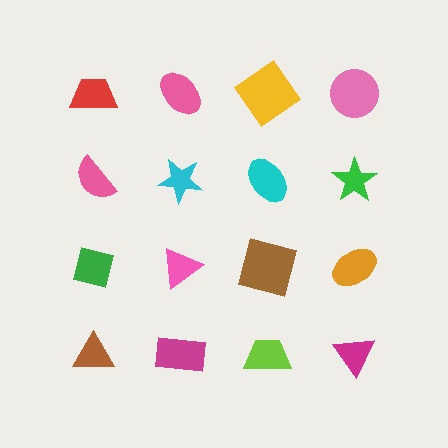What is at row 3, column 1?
A green square.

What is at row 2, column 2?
A cyan star.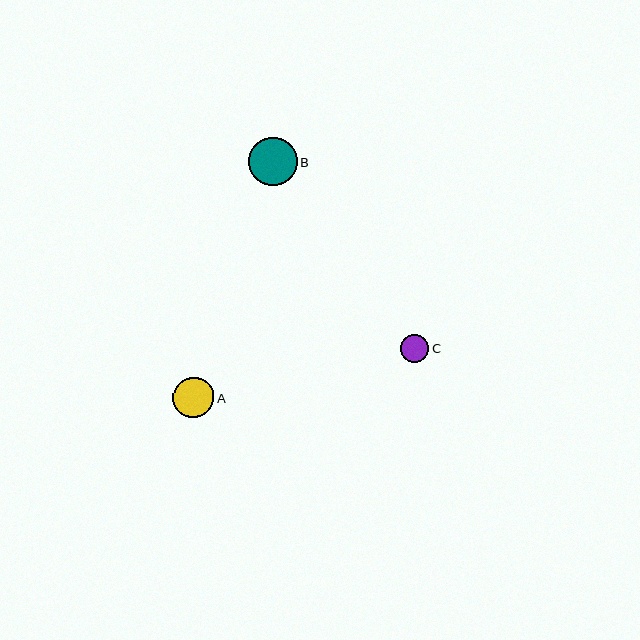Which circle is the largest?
Circle B is the largest with a size of approximately 48 pixels.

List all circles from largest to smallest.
From largest to smallest: B, A, C.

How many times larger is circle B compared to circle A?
Circle B is approximately 1.2 times the size of circle A.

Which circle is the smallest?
Circle C is the smallest with a size of approximately 28 pixels.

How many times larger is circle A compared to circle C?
Circle A is approximately 1.5 times the size of circle C.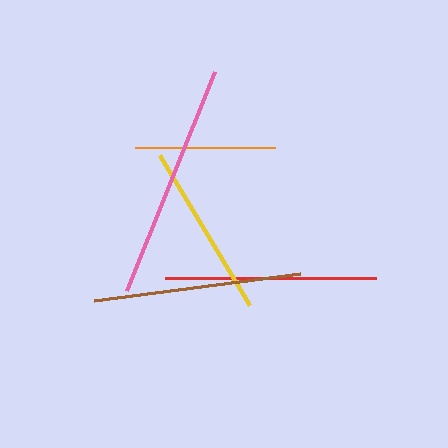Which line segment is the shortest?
The orange line is the shortest at approximately 140 pixels.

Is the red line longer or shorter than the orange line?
The red line is longer than the orange line.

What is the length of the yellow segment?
The yellow segment is approximately 175 pixels long.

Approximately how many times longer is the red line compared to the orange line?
The red line is approximately 1.5 times the length of the orange line.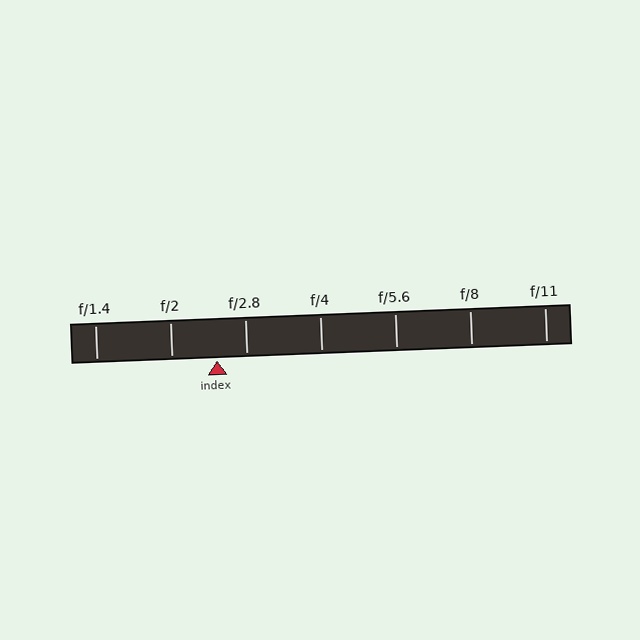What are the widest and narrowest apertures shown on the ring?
The widest aperture shown is f/1.4 and the narrowest is f/11.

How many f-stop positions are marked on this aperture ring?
There are 7 f-stop positions marked.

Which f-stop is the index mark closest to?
The index mark is closest to f/2.8.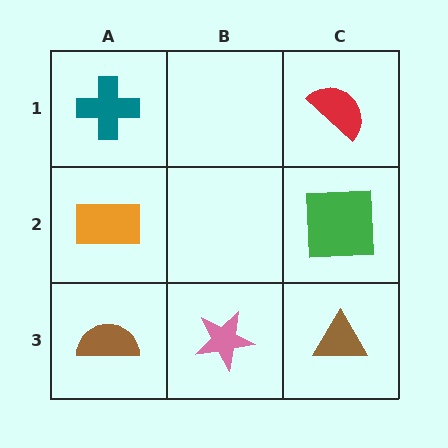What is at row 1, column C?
A red semicircle.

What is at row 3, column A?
A brown semicircle.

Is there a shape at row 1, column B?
No, that cell is empty.